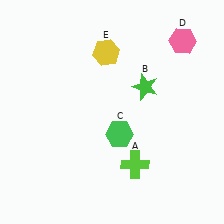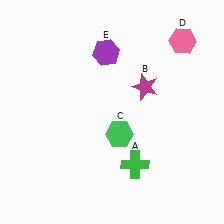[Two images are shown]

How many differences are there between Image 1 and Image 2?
There are 3 differences between the two images.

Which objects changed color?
A changed from lime to green. B changed from green to magenta. E changed from yellow to purple.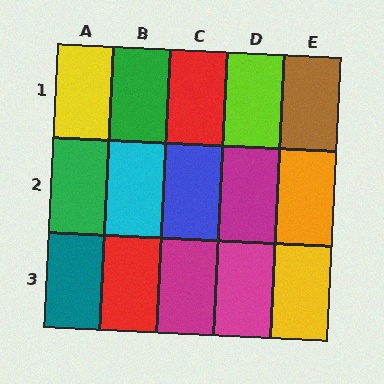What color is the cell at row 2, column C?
Blue.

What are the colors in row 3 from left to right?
Teal, red, magenta, magenta, yellow.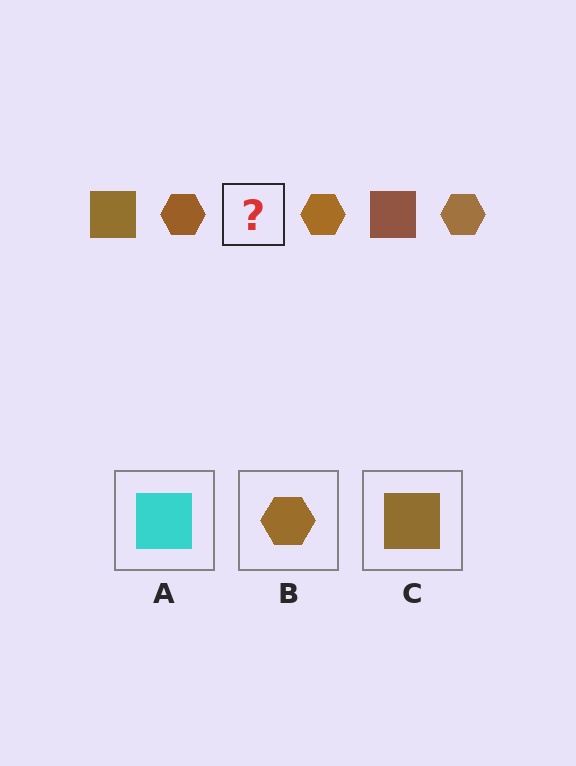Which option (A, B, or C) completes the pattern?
C.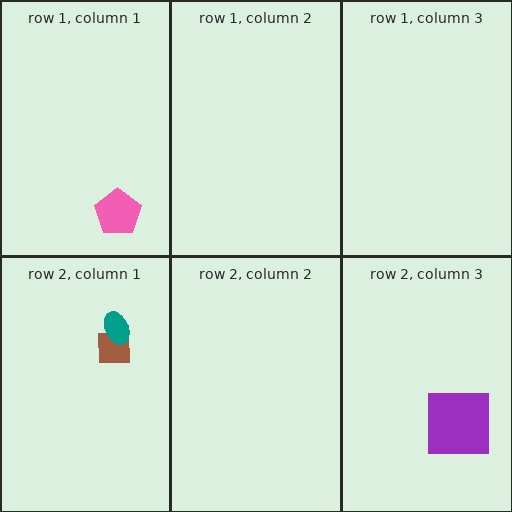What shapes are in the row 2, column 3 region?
The purple square.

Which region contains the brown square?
The row 2, column 1 region.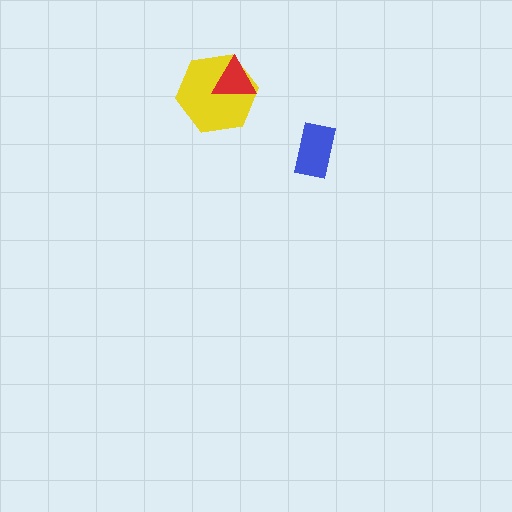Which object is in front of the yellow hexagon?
The red triangle is in front of the yellow hexagon.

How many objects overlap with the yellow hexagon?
1 object overlaps with the yellow hexagon.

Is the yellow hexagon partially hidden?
Yes, it is partially covered by another shape.